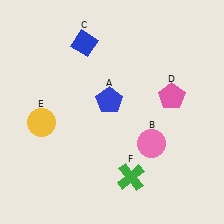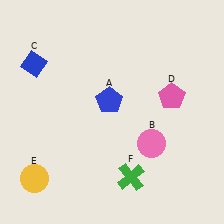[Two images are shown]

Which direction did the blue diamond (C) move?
The blue diamond (C) moved left.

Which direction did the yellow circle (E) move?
The yellow circle (E) moved down.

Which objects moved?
The objects that moved are: the blue diamond (C), the yellow circle (E).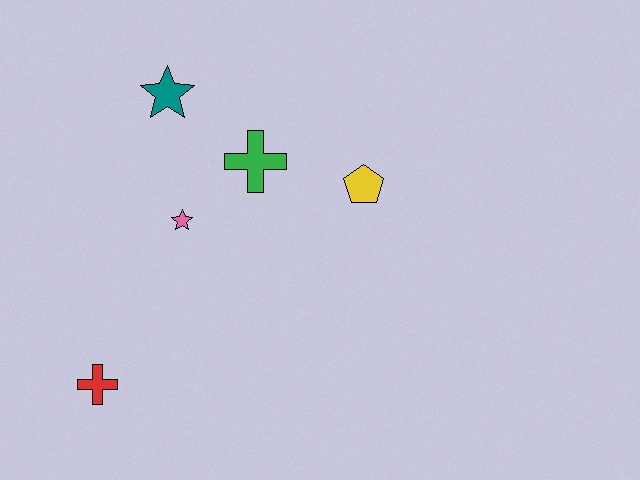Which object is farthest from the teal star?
The red cross is farthest from the teal star.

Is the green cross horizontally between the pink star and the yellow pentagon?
Yes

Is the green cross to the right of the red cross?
Yes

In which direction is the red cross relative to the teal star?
The red cross is below the teal star.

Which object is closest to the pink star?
The green cross is closest to the pink star.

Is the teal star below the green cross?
No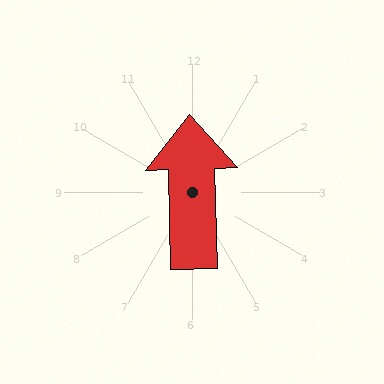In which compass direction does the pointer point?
North.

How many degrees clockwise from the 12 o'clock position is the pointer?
Approximately 359 degrees.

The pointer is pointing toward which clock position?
Roughly 12 o'clock.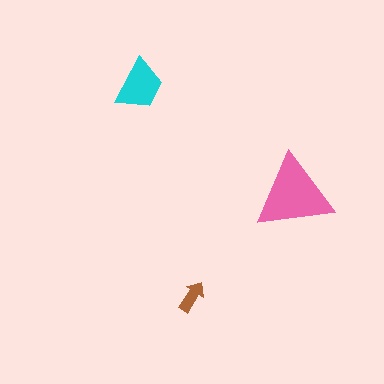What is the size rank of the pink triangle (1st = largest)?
1st.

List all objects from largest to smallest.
The pink triangle, the cyan trapezoid, the brown arrow.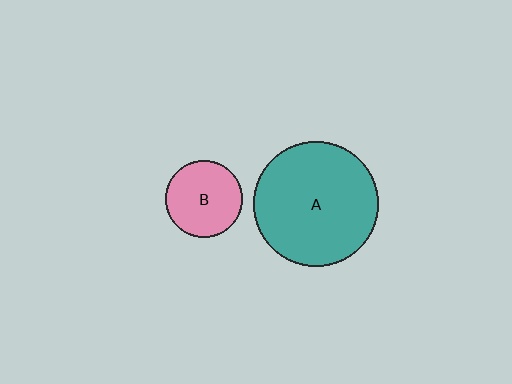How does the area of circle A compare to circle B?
Approximately 2.6 times.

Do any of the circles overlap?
No, none of the circles overlap.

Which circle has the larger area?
Circle A (teal).